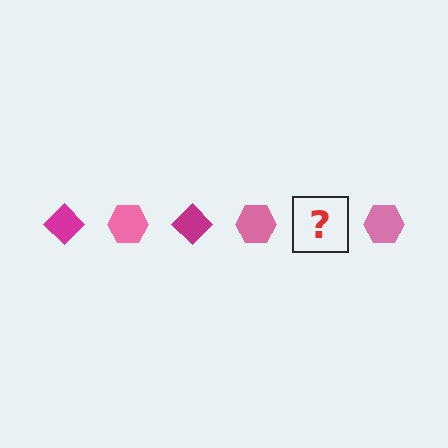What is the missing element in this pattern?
The missing element is a magenta diamond.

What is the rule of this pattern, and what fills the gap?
The rule is that the pattern alternates between magenta diamond and pink hexagon. The gap should be filled with a magenta diamond.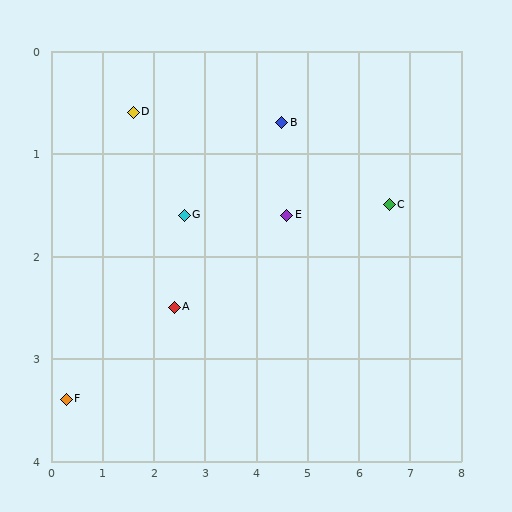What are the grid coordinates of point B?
Point B is at approximately (4.5, 0.7).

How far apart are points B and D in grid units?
Points B and D are about 2.9 grid units apart.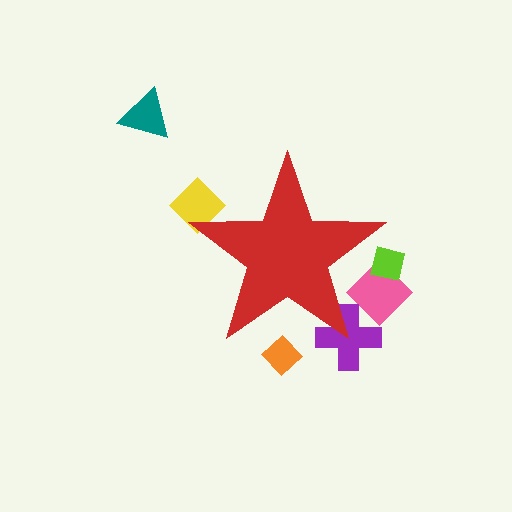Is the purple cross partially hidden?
Yes, the purple cross is partially hidden behind the red star.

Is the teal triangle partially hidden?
No, the teal triangle is fully visible.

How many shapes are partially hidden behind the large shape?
5 shapes are partially hidden.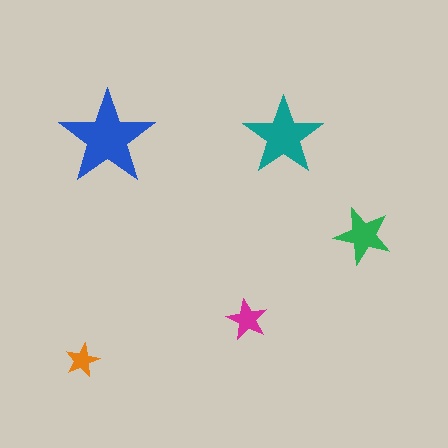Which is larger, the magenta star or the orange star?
The magenta one.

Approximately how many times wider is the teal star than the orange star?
About 2.5 times wider.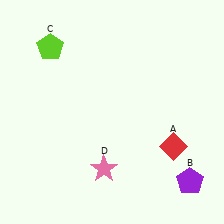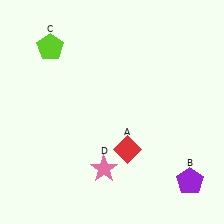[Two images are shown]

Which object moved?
The red diamond (A) moved left.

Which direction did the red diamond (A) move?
The red diamond (A) moved left.